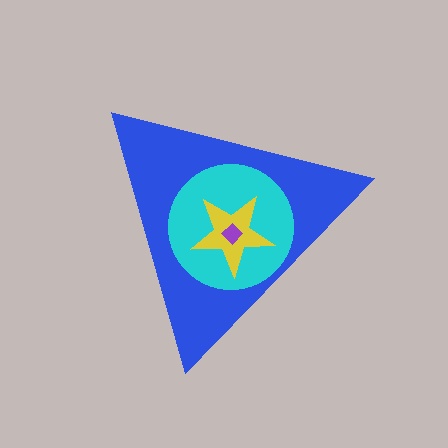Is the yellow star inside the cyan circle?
Yes.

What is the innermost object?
The purple diamond.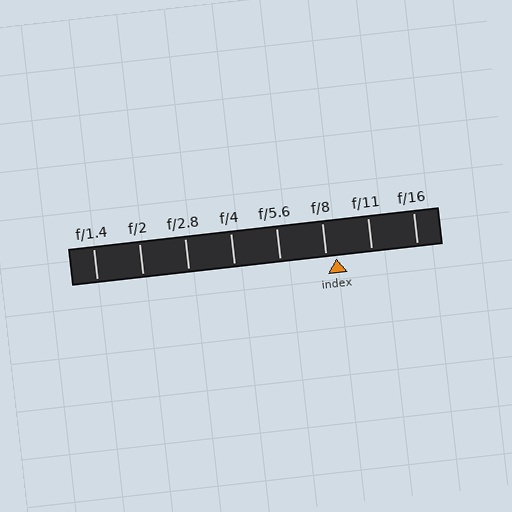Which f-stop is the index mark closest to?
The index mark is closest to f/8.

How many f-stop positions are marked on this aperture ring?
There are 8 f-stop positions marked.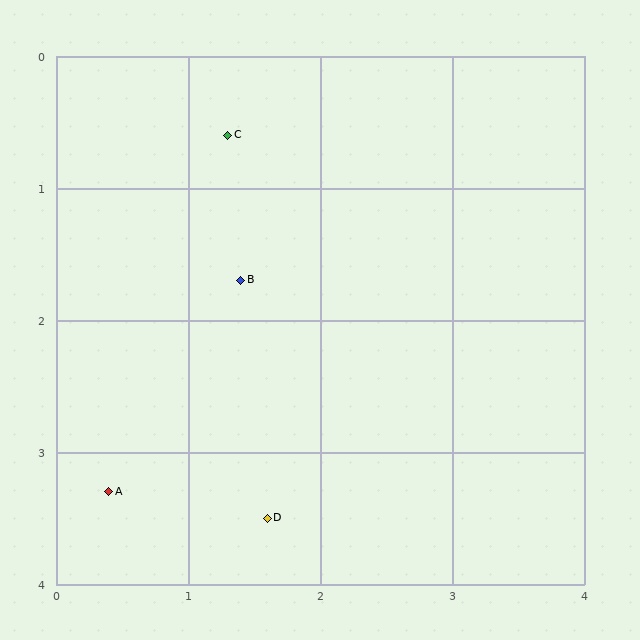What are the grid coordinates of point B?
Point B is at approximately (1.4, 1.7).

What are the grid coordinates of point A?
Point A is at approximately (0.4, 3.3).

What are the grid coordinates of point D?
Point D is at approximately (1.6, 3.5).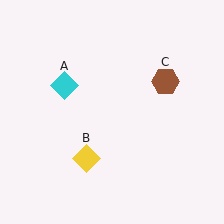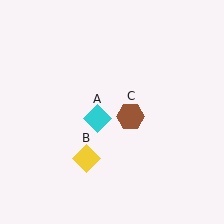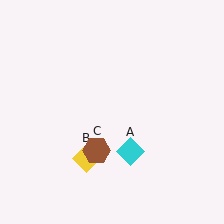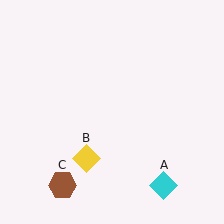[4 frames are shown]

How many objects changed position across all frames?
2 objects changed position: cyan diamond (object A), brown hexagon (object C).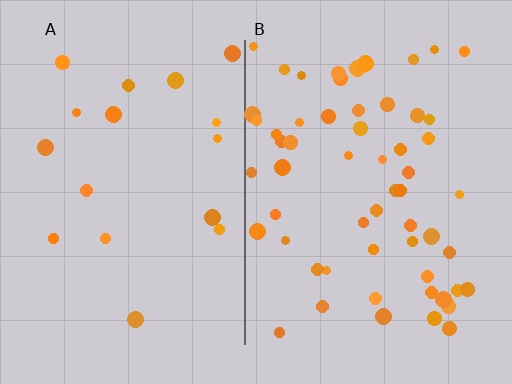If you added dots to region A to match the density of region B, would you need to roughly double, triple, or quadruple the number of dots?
Approximately triple.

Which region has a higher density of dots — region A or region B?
B (the right).